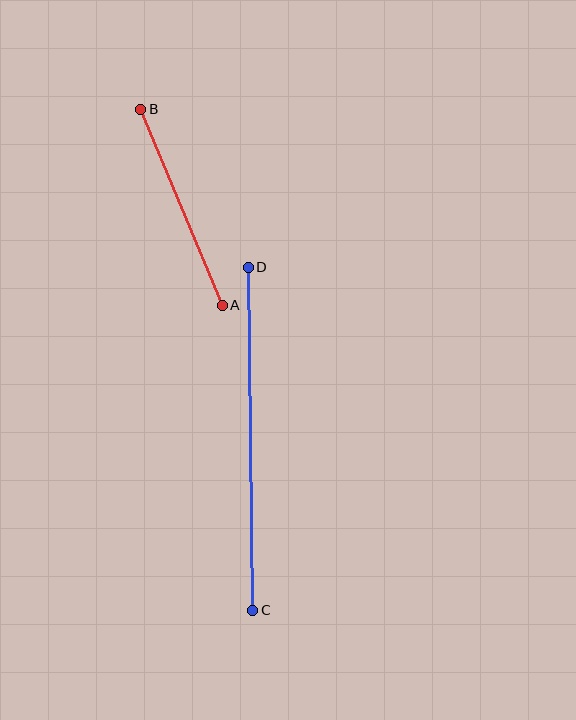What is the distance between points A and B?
The distance is approximately 212 pixels.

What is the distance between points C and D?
The distance is approximately 343 pixels.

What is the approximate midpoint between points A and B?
The midpoint is at approximately (181, 207) pixels.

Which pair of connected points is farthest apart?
Points C and D are farthest apart.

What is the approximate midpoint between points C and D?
The midpoint is at approximately (250, 439) pixels.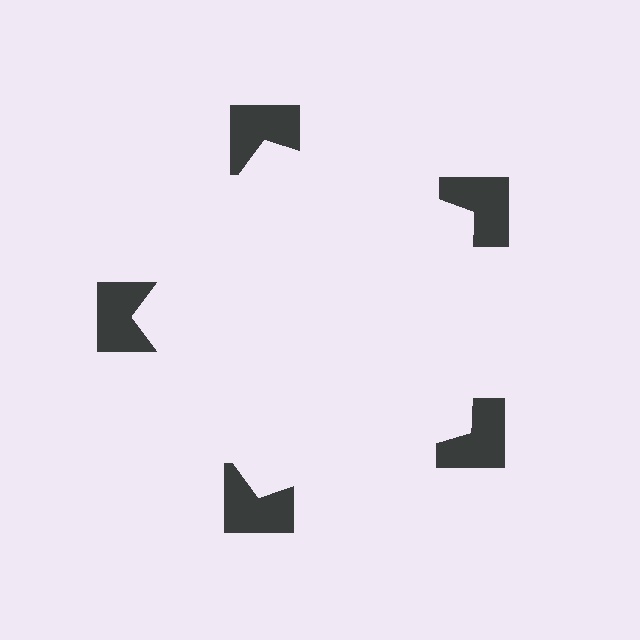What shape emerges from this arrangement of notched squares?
An illusory pentagon — its edges are inferred from the aligned wedge cuts in the notched squares, not physically drawn.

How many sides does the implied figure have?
5 sides.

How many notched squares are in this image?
There are 5 — one at each vertex of the illusory pentagon.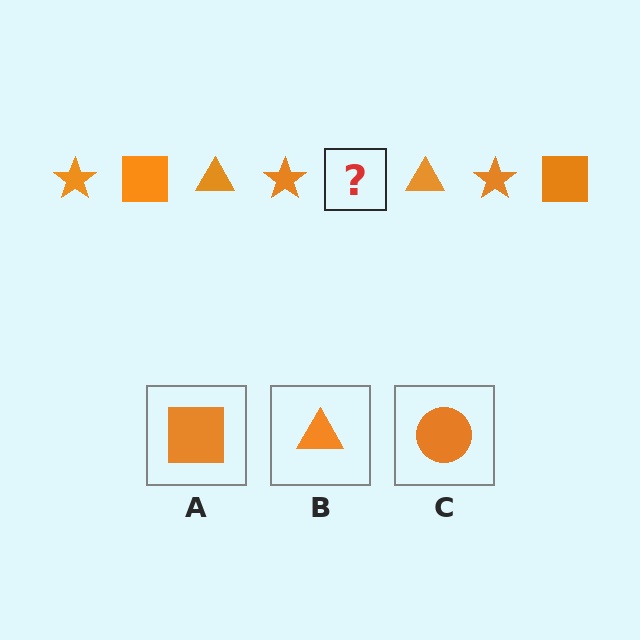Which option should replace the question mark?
Option A.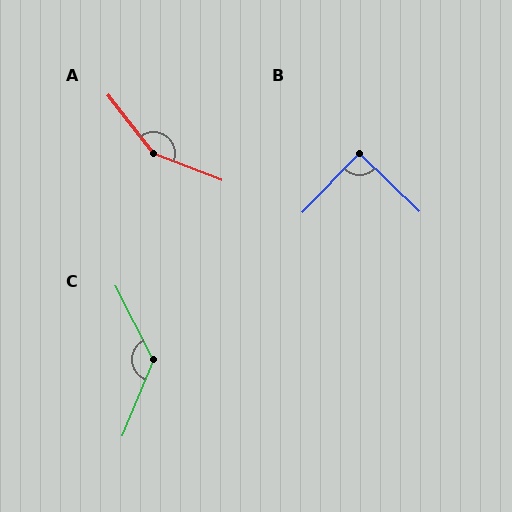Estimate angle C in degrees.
Approximately 131 degrees.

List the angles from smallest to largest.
B (90°), C (131°), A (150°).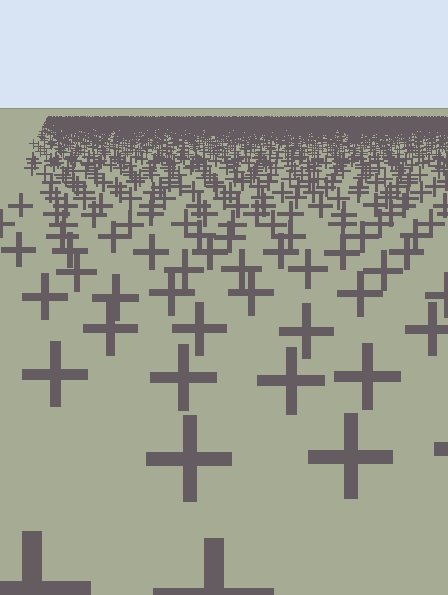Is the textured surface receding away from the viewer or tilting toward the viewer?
The surface is receding away from the viewer. Texture elements get smaller and denser toward the top.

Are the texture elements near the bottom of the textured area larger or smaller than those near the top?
Larger. Near the bottom, elements are closer to the viewer and appear at a bigger on-screen size.